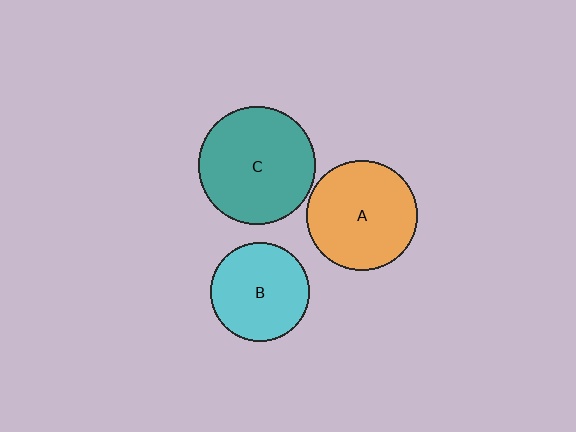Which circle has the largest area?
Circle C (teal).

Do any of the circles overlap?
No, none of the circles overlap.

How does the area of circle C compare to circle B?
Approximately 1.4 times.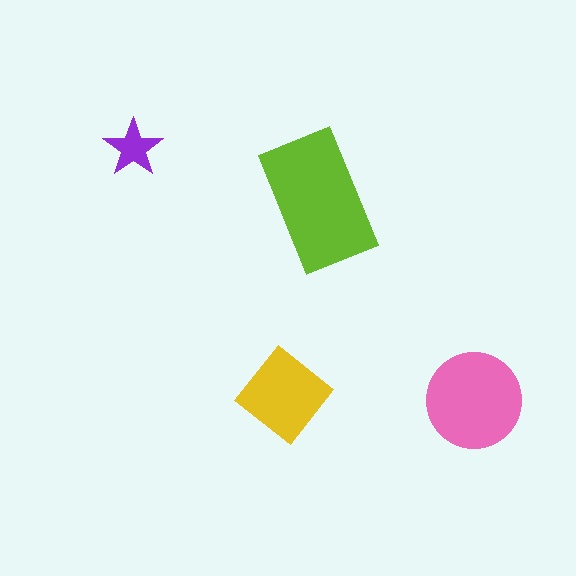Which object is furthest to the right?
The pink circle is rightmost.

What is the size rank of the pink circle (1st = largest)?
2nd.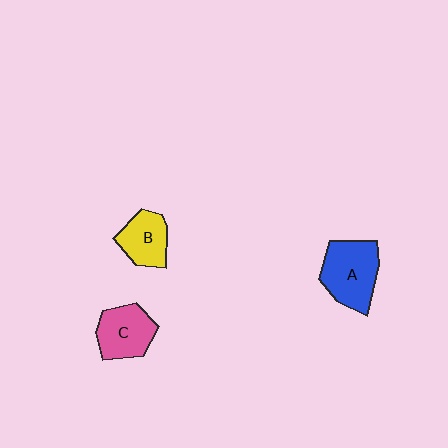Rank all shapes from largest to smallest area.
From largest to smallest: A (blue), C (pink), B (yellow).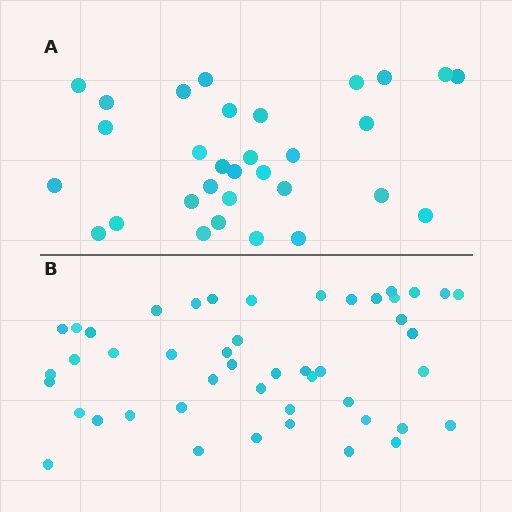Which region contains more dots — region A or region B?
Region B (the bottom region) has more dots.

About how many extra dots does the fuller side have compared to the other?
Region B has approximately 15 more dots than region A.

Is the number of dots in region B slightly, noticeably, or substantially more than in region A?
Region B has substantially more. The ratio is roughly 1.5 to 1.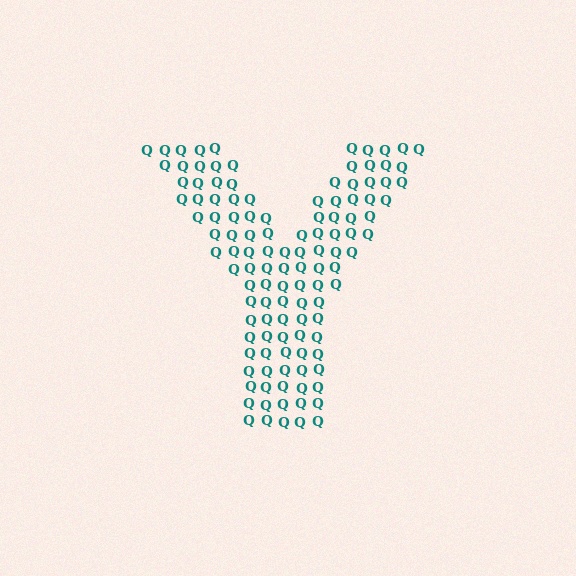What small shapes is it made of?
It is made of small letter Q's.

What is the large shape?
The large shape is the letter Y.